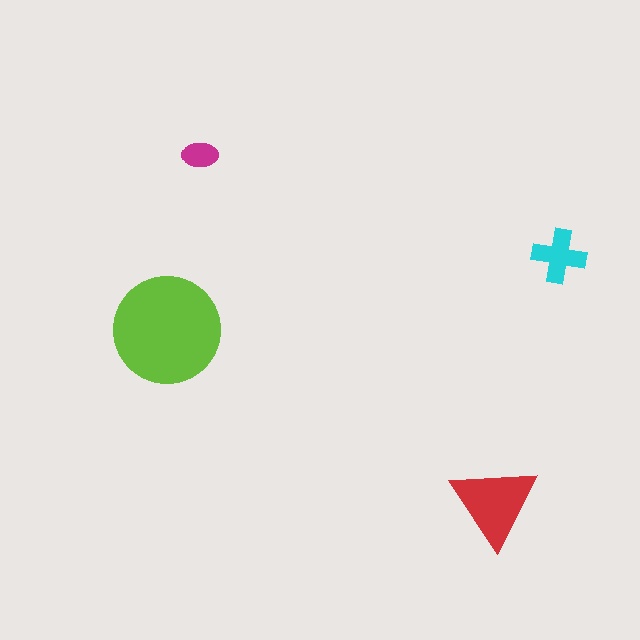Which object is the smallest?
The magenta ellipse.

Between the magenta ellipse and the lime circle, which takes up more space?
The lime circle.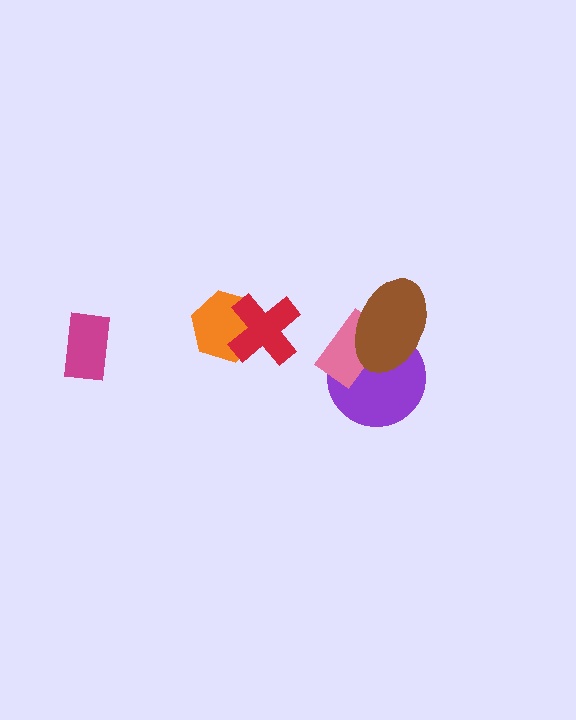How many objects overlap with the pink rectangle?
2 objects overlap with the pink rectangle.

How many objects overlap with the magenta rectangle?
0 objects overlap with the magenta rectangle.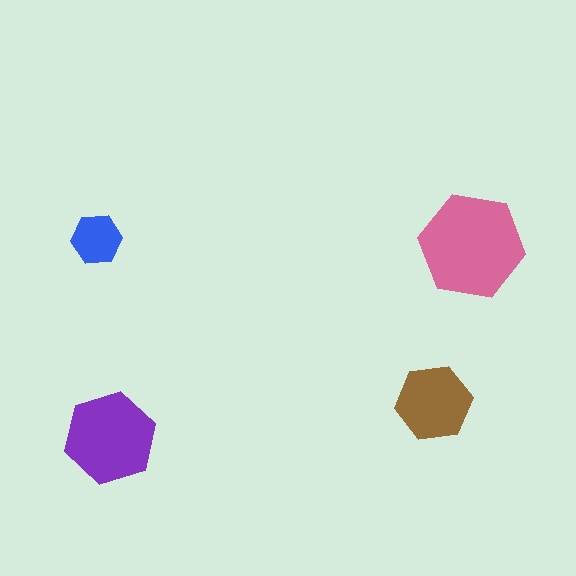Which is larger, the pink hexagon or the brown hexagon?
The pink one.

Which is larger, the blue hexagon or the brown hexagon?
The brown one.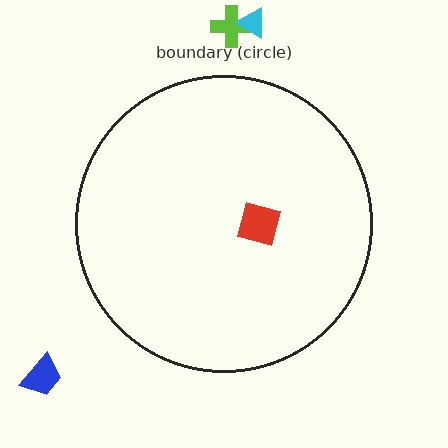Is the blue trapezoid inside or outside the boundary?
Outside.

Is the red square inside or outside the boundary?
Inside.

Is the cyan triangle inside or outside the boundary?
Outside.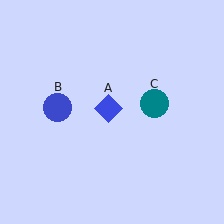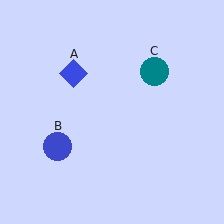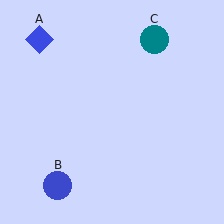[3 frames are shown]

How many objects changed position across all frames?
3 objects changed position: blue diamond (object A), blue circle (object B), teal circle (object C).